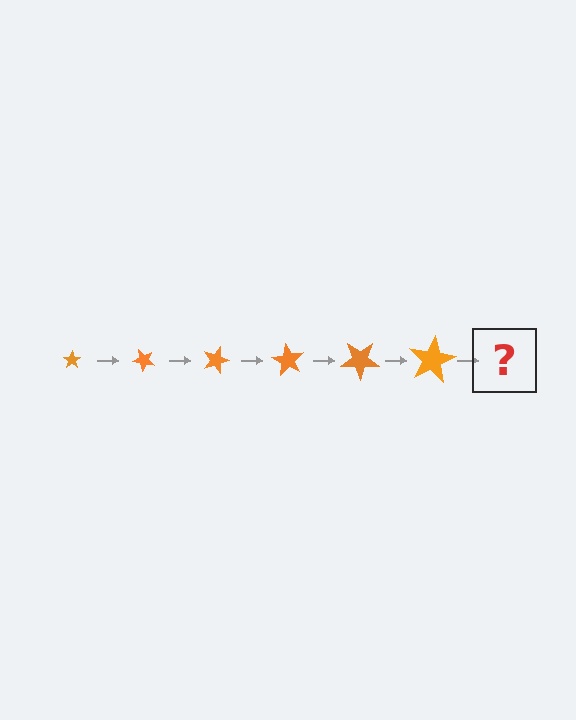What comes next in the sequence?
The next element should be a star, larger than the previous one and rotated 270 degrees from the start.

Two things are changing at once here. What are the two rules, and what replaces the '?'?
The two rules are that the star grows larger each step and it rotates 45 degrees each step. The '?' should be a star, larger than the previous one and rotated 270 degrees from the start.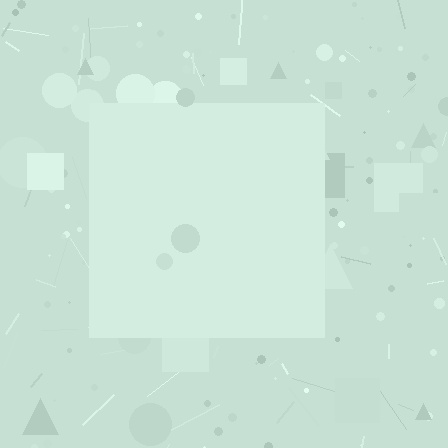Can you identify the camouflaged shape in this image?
The camouflaged shape is a square.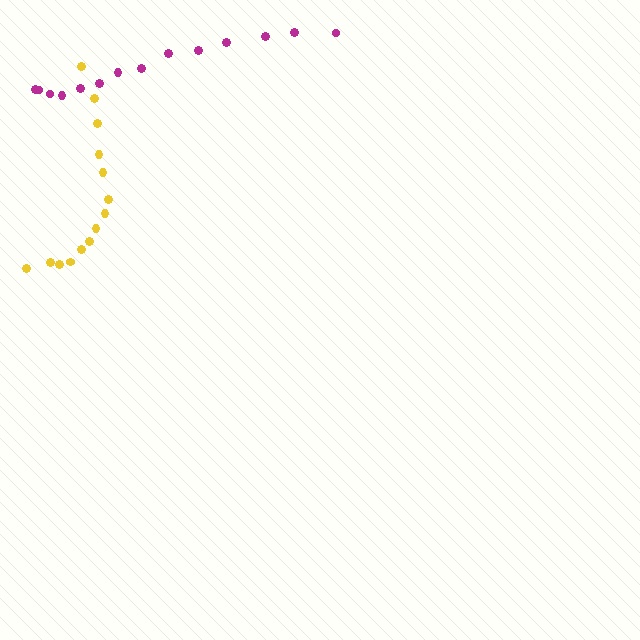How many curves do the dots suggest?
There are 2 distinct paths.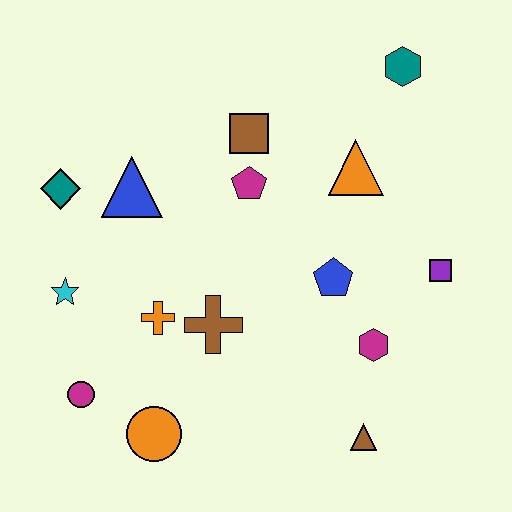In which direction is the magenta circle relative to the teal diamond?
The magenta circle is below the teal diamond.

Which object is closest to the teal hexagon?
The orange triangle is closest to the teal hexagon.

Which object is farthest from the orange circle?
The teal hexagon is farthest from the orange circle.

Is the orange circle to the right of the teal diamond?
Yes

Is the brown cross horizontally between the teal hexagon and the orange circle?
Yes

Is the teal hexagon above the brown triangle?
Yes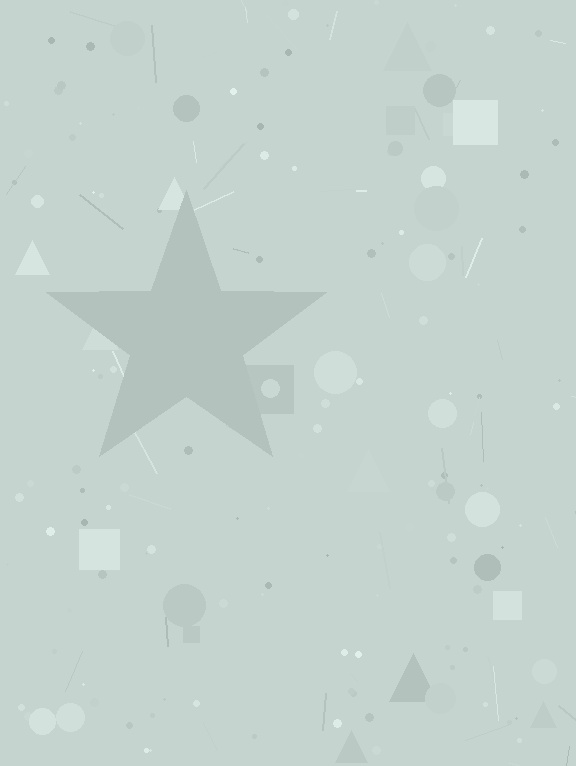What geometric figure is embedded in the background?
A star is embedded in the background.